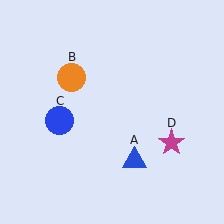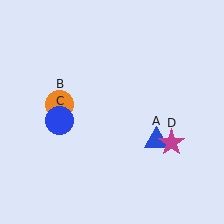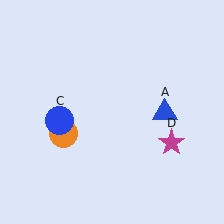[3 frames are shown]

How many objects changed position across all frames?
2 objects changed position: blue triangle (object A), orange circle (object B).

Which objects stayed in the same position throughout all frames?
Blue circle (object C) and magenta star (object D) remained stationary.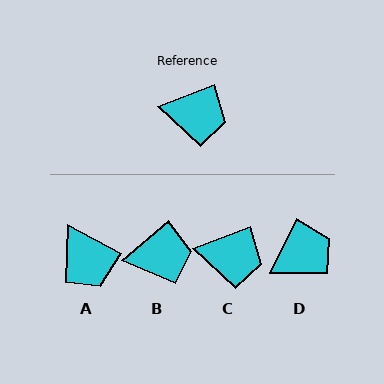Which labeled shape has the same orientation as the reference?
C.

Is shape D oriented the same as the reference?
No, it is off by about 43 degrees.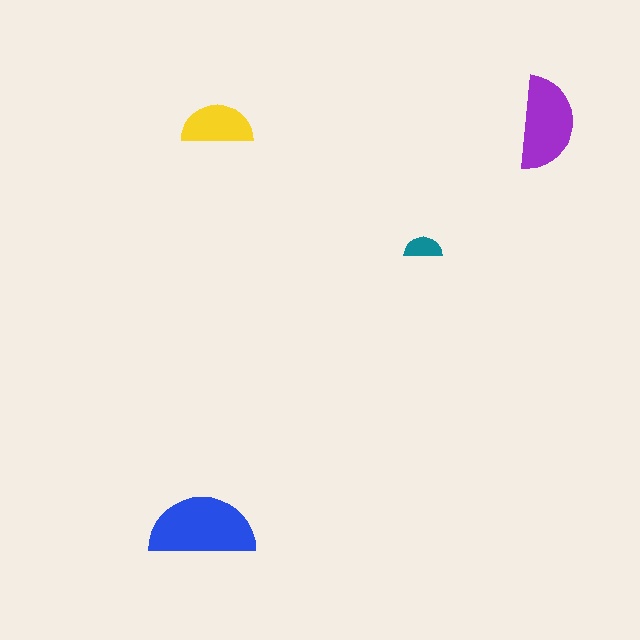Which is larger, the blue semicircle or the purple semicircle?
The blue one.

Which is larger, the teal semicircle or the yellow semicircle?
The yellow one.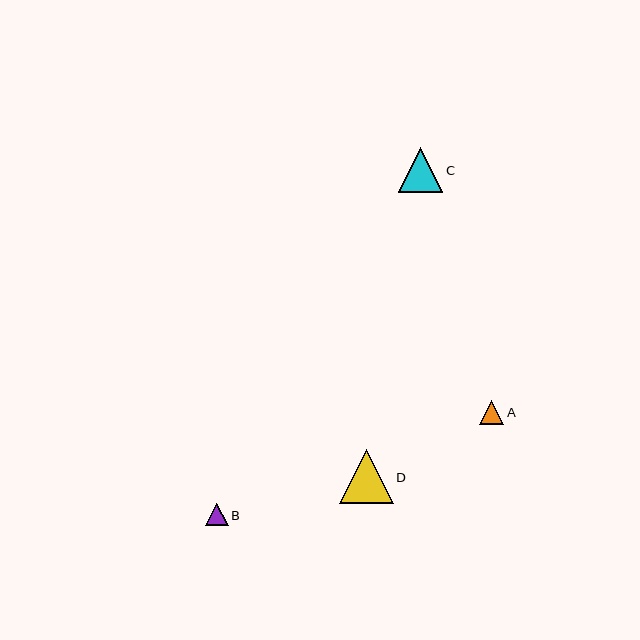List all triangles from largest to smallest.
From largest to smallest: D, C, A, B.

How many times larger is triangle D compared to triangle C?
Triangle D is approximately 1.2 times the size of triangle C.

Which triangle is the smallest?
Triangle B is the smallest with a size of approximately 22 pixels.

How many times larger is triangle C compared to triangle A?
Triangle C is approximately 1.9 times the size of triangle A.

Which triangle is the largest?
Triangle D is the largest with a size of approximately 54 pixels.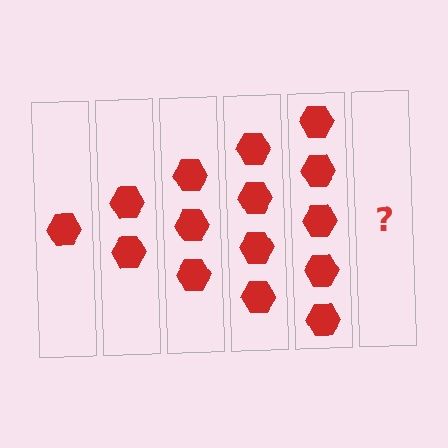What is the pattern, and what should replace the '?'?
The pattern is that each step adds one more hexagon. The '?' should be 6 hexagons.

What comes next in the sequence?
The next element should be 6 hexagons.